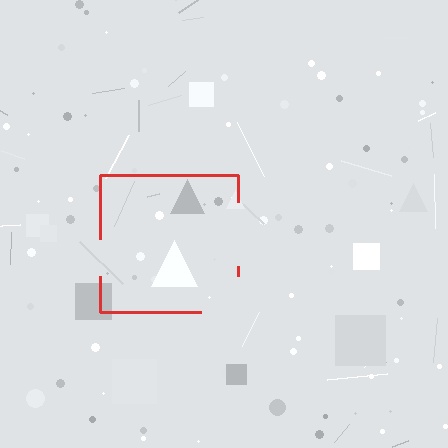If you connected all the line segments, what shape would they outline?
They would outline a square.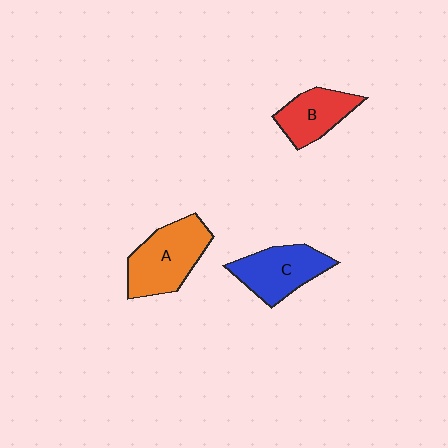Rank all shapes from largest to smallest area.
From largest to smallest: A (orange), C (blue), B (red).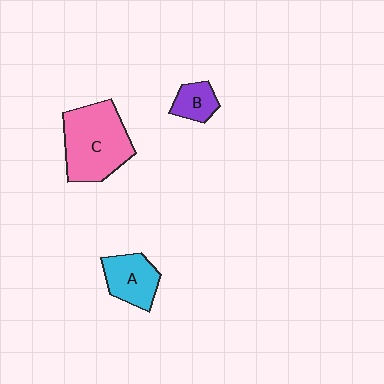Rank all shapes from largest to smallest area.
From largest to smallest: C (pink), A (cyan), B (purple).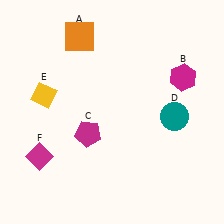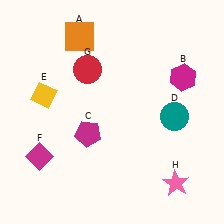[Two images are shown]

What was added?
A red circle (G), a pink star (H) were added in Image 2.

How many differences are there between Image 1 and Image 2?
There are 2 differences between the two images.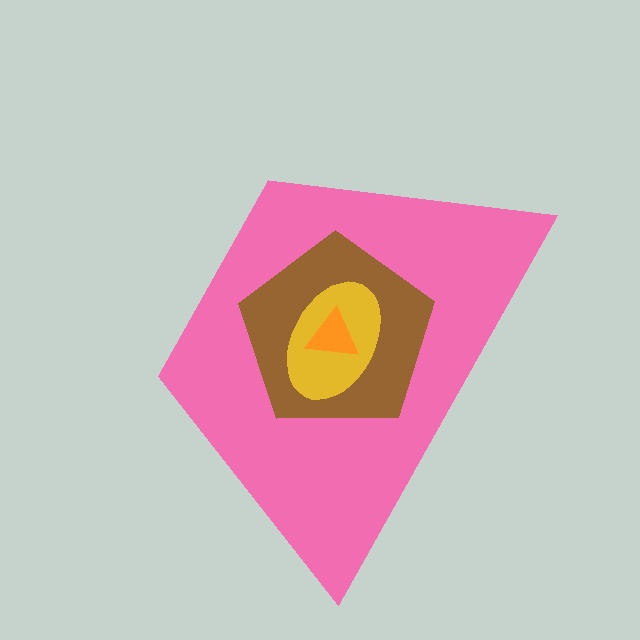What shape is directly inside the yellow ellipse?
The orange triangle.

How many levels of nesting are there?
4.